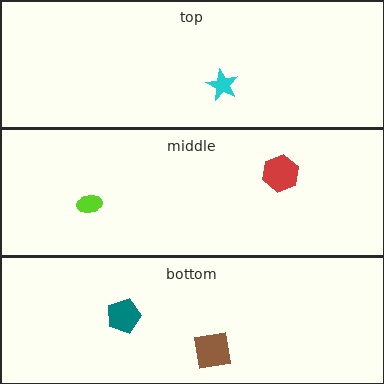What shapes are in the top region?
The cyan star.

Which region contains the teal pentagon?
The bottom region.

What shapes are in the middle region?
The red hexagon, the lime ellipse.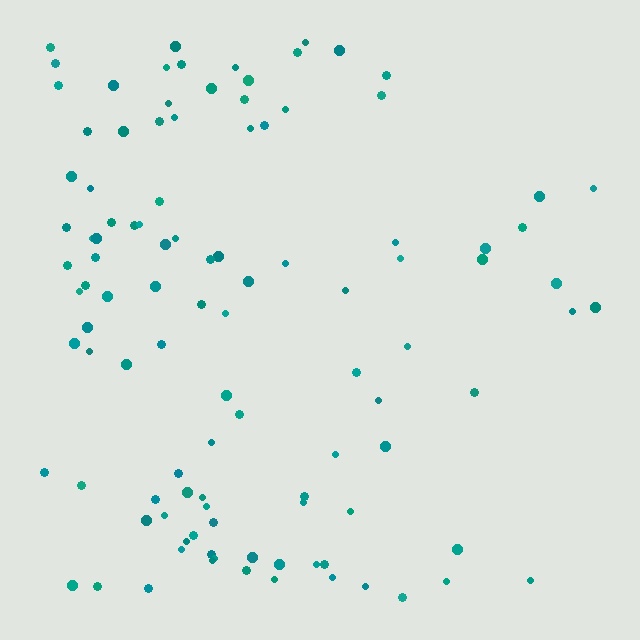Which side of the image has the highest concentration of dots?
The left.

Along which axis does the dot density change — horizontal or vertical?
Horizontal.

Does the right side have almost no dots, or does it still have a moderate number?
Still a moderate number, just noticeably fewer than the left.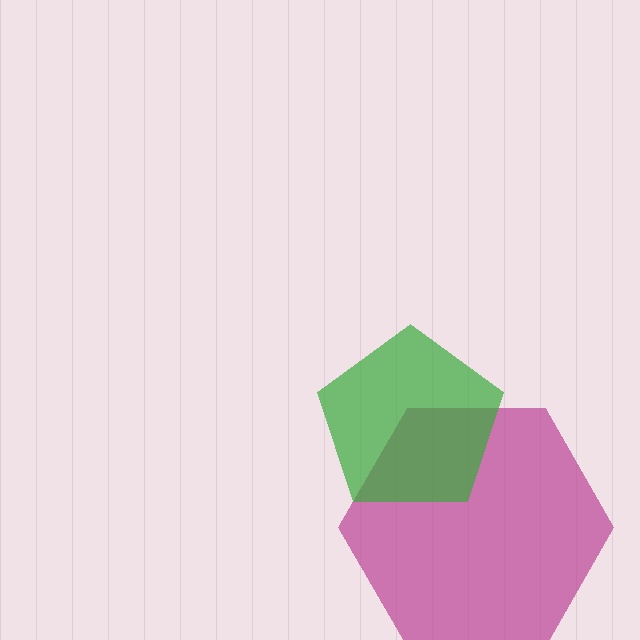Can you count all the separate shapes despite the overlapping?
Yes, there are 2 separate shapes.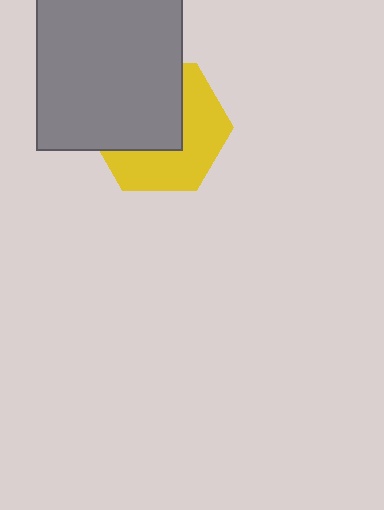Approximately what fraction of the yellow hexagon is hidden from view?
Roughly 51% of the yellow hexagon is hidden behind the gray rectangle.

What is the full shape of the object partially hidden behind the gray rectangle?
The partially hidden object is a yellow hexagon.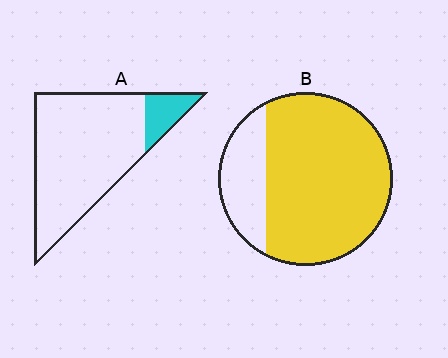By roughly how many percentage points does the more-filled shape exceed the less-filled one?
By roughly 65 percentage points (B over A).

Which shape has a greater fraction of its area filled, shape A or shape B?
Shape B.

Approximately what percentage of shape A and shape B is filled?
A is approximately 15% and B is approximately 80%.